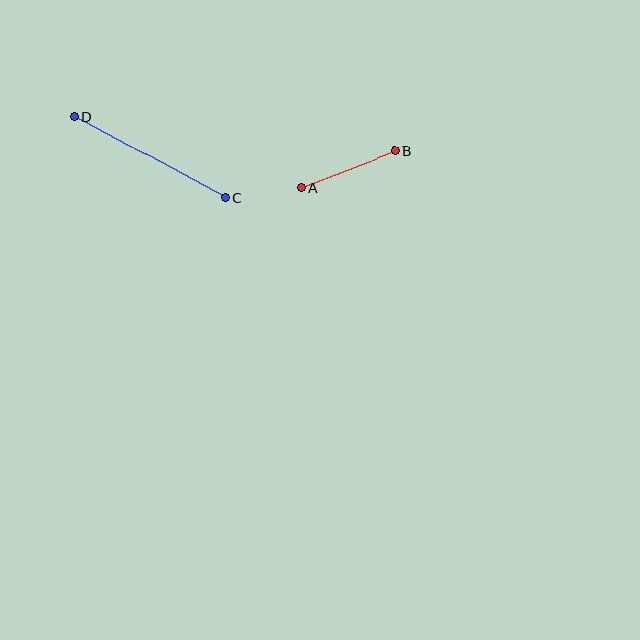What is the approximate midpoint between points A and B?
The midpoint is at approximately (348, 170) pixels.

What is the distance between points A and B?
The distance is approximately 101 pixels.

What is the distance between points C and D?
The distance is approximately 171 pixels.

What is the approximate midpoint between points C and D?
The midpoint is at approximately (150, 157) pixels.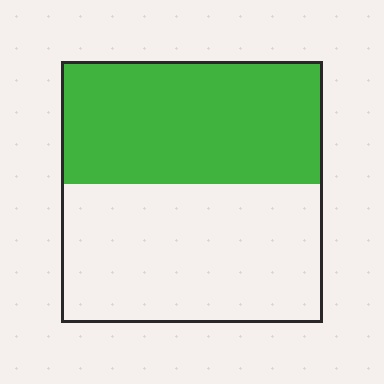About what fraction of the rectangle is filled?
About one half (1/2).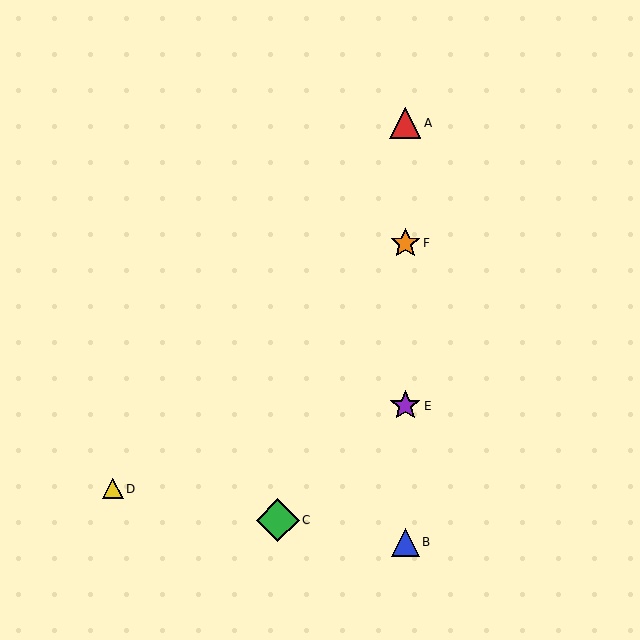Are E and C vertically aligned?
No, E is at x≈405 and C is at x≈278.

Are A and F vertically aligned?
Yes, both are at x≈405.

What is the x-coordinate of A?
Object A is at x≈405.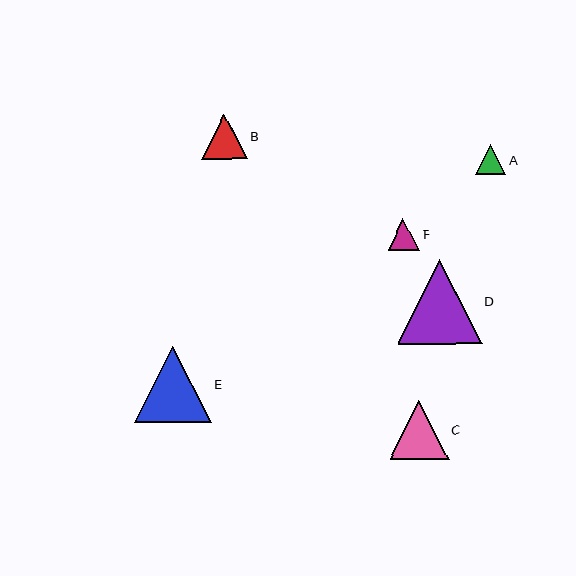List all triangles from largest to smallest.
From largest to smallest: D, E, C, B, F, A.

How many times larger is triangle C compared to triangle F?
Triangle C is approximately 1.9 times the size of triangle F.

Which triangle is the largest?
Triangle D is the largest with a size of approximately 84 pixels.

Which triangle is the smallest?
Triangle A is the smallest with a size of approximately 30 pixels.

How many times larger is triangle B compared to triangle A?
Triangle B is approximately 1.5 times the size of triangle A.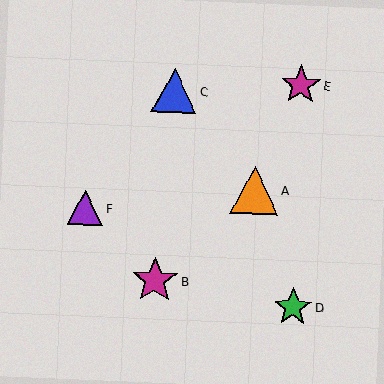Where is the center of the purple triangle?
The center of the purple triangle is at (85, 208).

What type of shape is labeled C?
Shape C is a blue triangle.